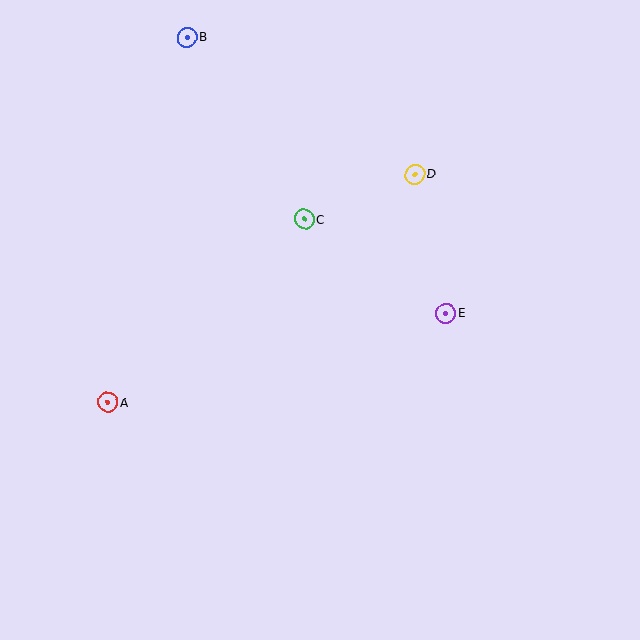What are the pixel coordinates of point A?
Point A is at (108, 402).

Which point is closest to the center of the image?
Point C at (304, 219) is closest to the center.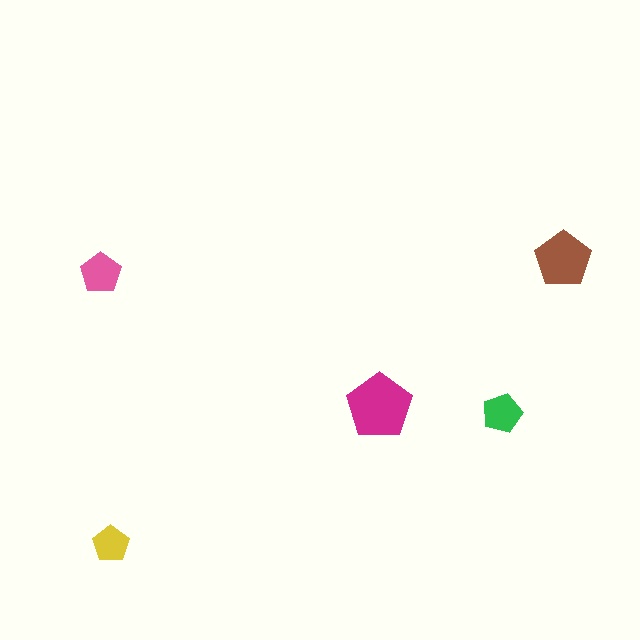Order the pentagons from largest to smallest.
the magenta one, the brown one, the pink one, the green one, the yellow one.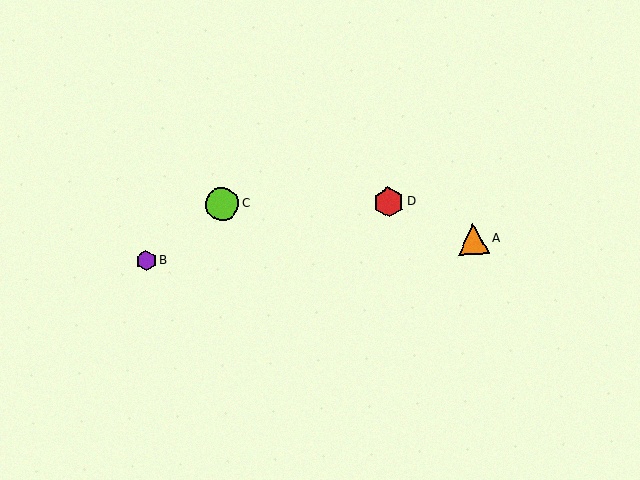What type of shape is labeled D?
Shape D is a red hexagon.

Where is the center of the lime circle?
The center of the lime circle is at (222, 204).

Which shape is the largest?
The lime circle (labeled C) is the largest.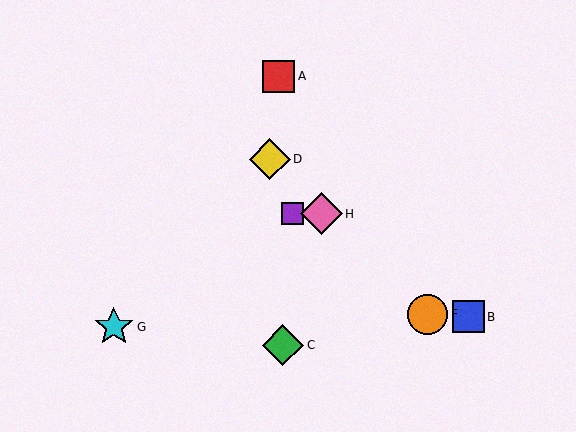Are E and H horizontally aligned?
Yes, both are at y≈214.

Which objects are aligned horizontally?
Objects E, H are aligned horizontally.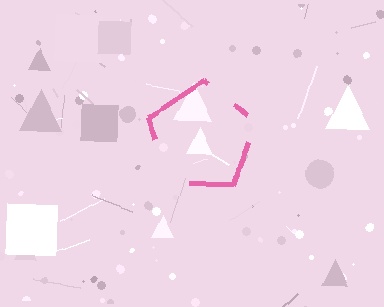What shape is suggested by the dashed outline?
The dashed outline suggests a pentagon.